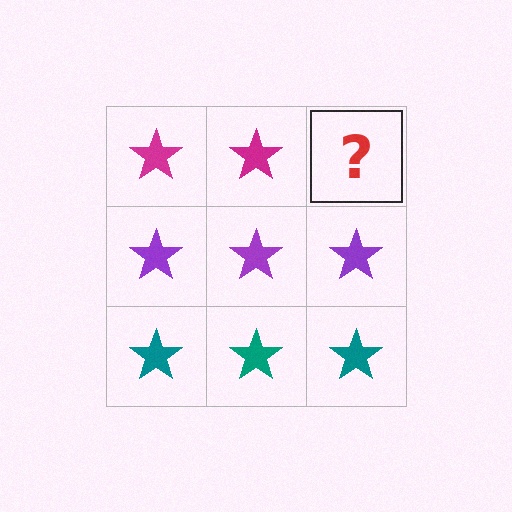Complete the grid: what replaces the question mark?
The question mark should be replaced with a magenta star.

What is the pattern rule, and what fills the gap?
The rule is that each row has a consistent color. The gap should be filled with a magenta star.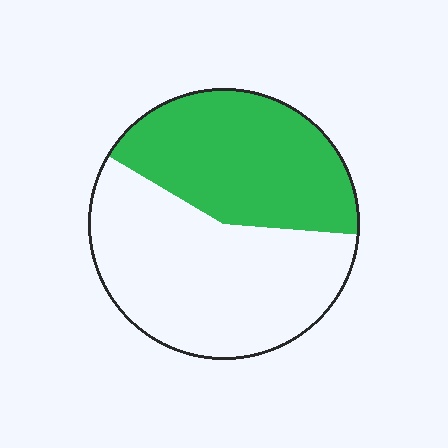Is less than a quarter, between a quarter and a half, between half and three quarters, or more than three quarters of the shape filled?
Between a quarter and a half.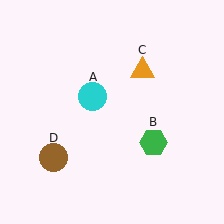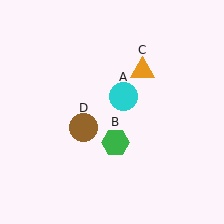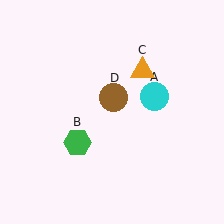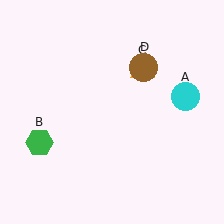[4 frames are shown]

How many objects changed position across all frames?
3 objects changed position: cyan circle (object A), green hexagon (object B), brown circle (object D).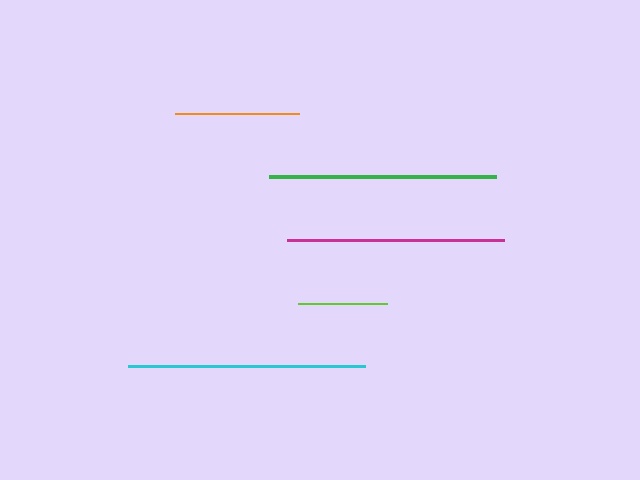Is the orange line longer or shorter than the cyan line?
The cyan line is longer than the orange line.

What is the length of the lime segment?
The lime segment is approximately 89 pixels long.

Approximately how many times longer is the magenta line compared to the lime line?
The magenta line is approximately 2.4 times the length of the lime line.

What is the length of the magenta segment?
The magenta segment is approximately 217 pixels long.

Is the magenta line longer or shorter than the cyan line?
The cyan line is longer than the magenta line.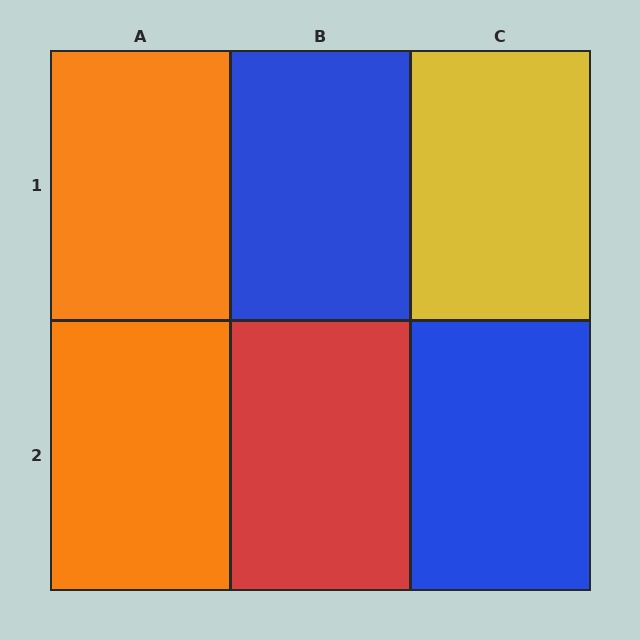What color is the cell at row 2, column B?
Red.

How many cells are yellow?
1 cell is yellow.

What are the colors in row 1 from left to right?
Orange, blue, yellow.